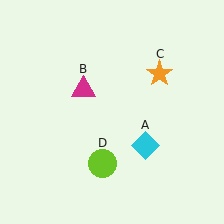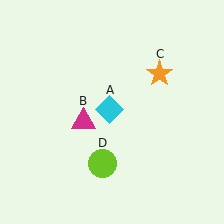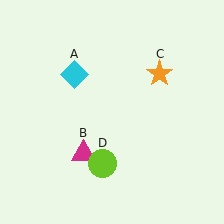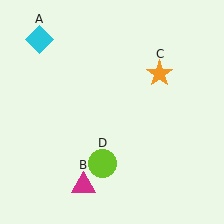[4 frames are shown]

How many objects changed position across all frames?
2 objects changed position: cyan diamond (object A), magenta triangle (object B).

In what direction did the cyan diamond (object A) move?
The cyan diamond (object A) moved up and to the left.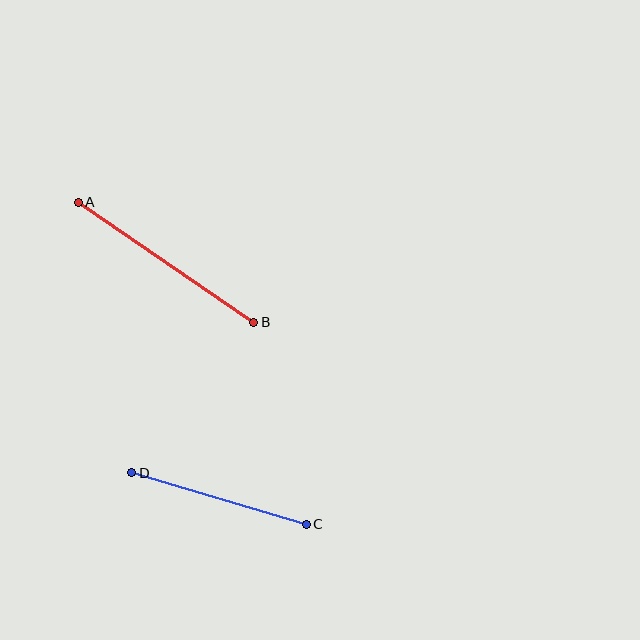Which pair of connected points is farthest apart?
Points A and B are farthest apart.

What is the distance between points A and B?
The distance is approximately 212 pixels.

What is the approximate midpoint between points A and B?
The midpoint is at approximately (166, 262) pixels.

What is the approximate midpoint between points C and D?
The midpoint is at approximately (219, 499) pixels.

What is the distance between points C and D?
The distance is approximately 182 pixels.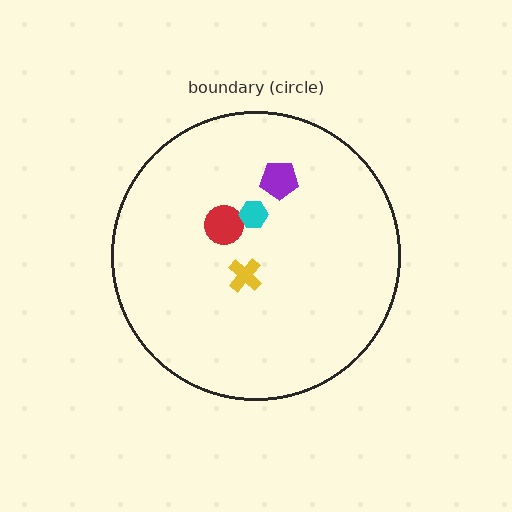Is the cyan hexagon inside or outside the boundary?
Inside.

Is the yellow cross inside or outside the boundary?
Inside.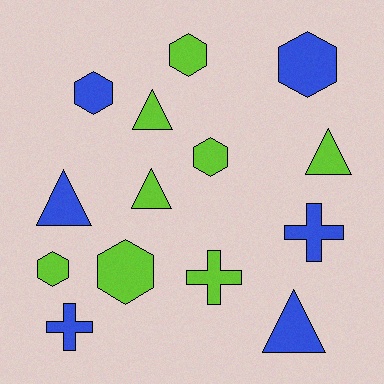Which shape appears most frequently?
Hexagon, with 6 objects.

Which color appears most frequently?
Lime, with 8 objects.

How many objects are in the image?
There are 14 objects.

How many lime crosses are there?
There is 1 lime cross.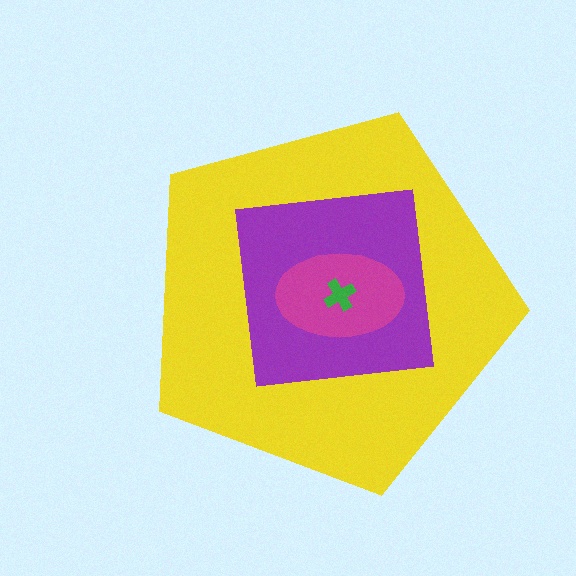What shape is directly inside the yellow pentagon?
The purple square.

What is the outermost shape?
The yellow pentagon.